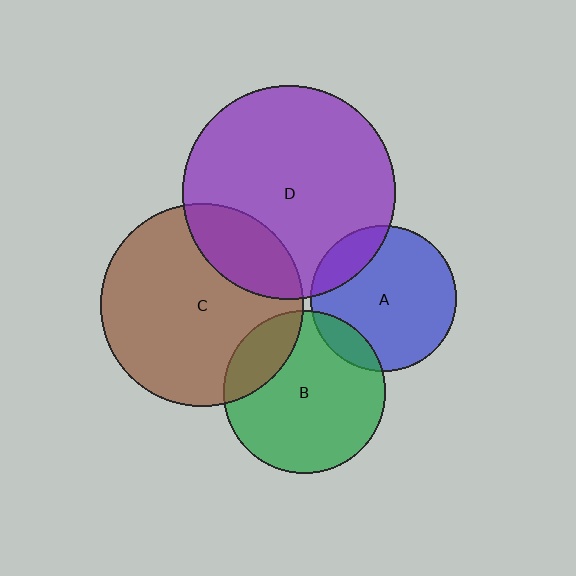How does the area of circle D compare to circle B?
Approximately 1.7 times.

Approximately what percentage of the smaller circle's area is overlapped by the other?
Approximately 10%.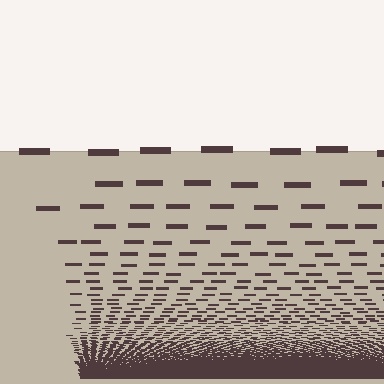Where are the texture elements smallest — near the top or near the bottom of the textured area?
Near the bottom.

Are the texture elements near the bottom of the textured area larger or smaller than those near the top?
Smaller. The gradient is inverted — elements near the bottom are smaller and denser.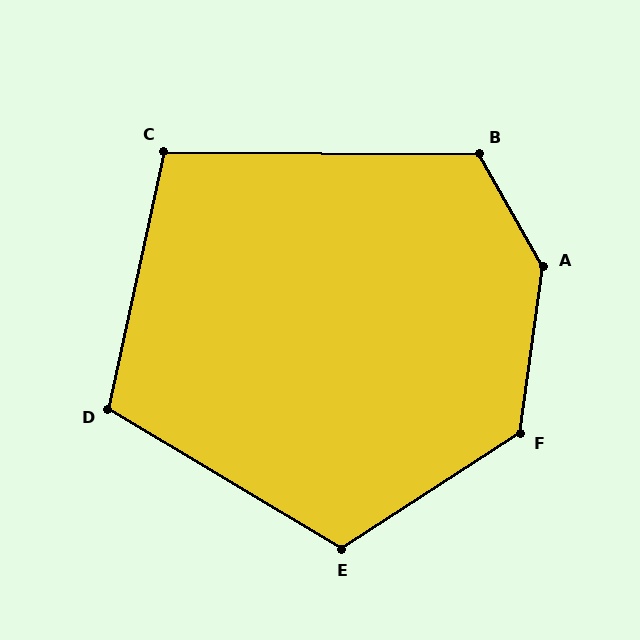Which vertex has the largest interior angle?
A, at approximately 142 degrees.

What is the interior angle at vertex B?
Approximately 120 degrees (obtuse).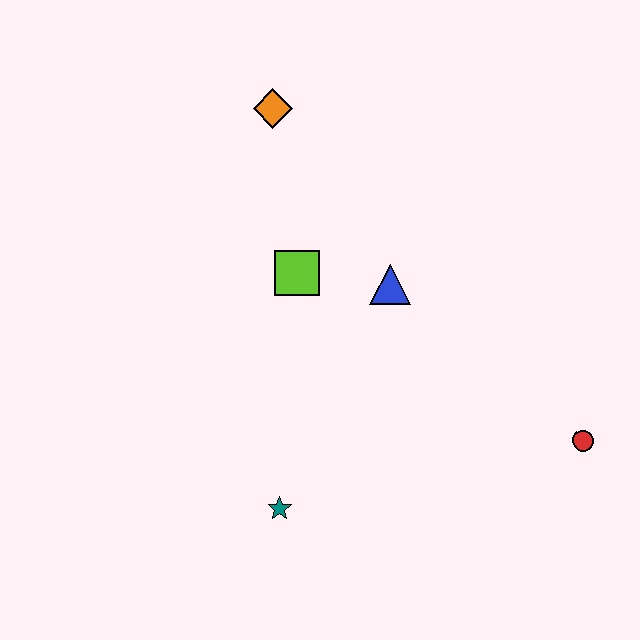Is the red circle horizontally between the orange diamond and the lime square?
No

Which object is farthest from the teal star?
The orange diamond is farthest from the teal star.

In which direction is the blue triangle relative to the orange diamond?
The blue triangle is below the orange diamond.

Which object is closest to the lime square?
The blue triangle is closest to the lime square.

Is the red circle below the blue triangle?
Yes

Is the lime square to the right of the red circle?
No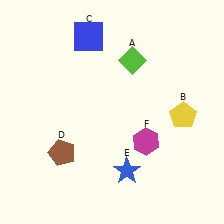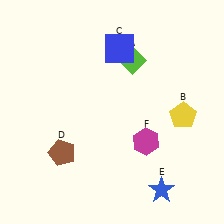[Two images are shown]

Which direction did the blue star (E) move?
The blue star (E) moved right.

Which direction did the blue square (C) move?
The blue square (C) moved right.